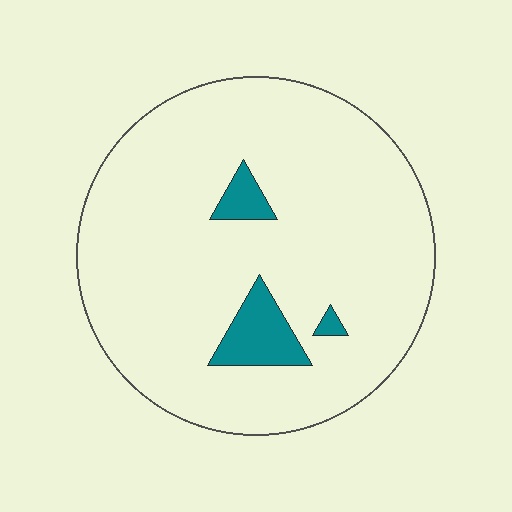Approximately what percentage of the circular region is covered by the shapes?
Approximately 10%.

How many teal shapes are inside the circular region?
3.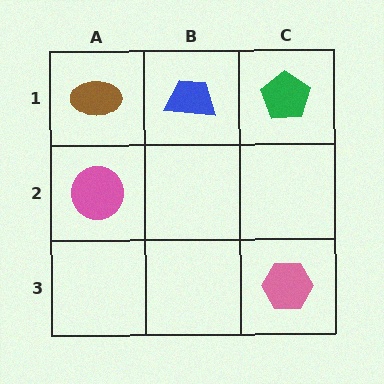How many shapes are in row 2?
1 shape.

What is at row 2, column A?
A pink circle.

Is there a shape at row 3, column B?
No, that cell is empty.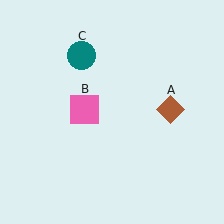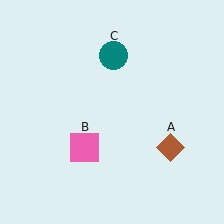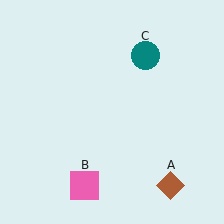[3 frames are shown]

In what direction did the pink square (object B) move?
The pink square (object B) moved down.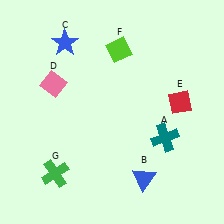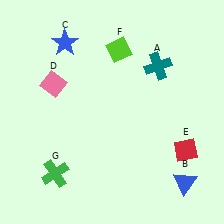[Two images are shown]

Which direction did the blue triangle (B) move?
The blue triangle (B) moved right.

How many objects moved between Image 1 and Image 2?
3 objects moved between the two images.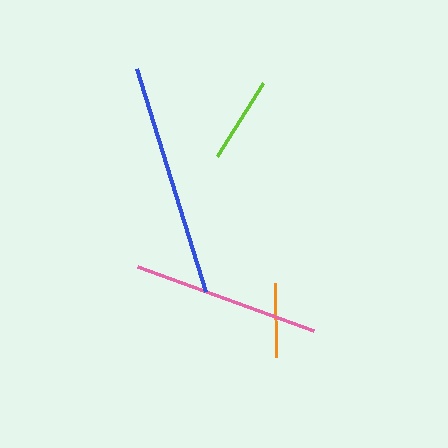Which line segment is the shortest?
The orange line is the shortest at approximately 74 pixels.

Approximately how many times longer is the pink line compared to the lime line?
The pink line is approximately 2.2 times the length of the lime line.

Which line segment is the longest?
The blue line is the longest at approximately 233 pixels.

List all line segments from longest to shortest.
From longest to shortest: blue, pink, lime, orange.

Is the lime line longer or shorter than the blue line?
The blue line is longer than the lime line.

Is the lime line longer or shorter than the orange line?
The lime line is longer than the orange line.